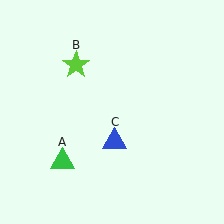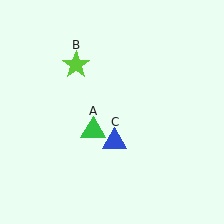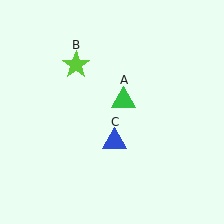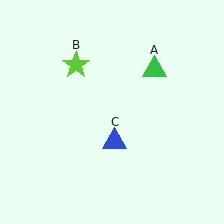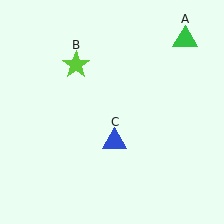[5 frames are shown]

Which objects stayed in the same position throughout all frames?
Lime star (object B) and blue triangle (object C) remained stationary.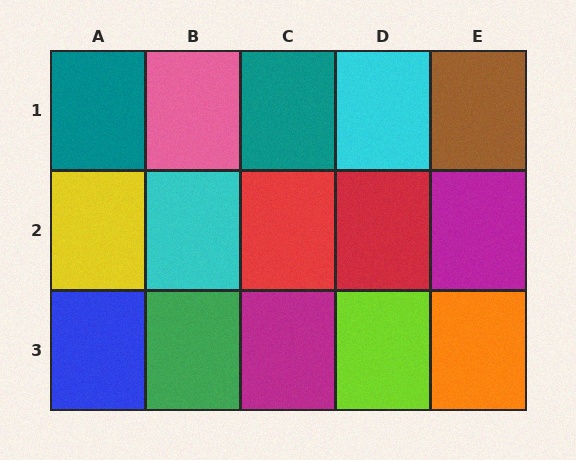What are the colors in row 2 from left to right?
Yellow, cyan, red, red, magenta.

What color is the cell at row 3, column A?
Blue.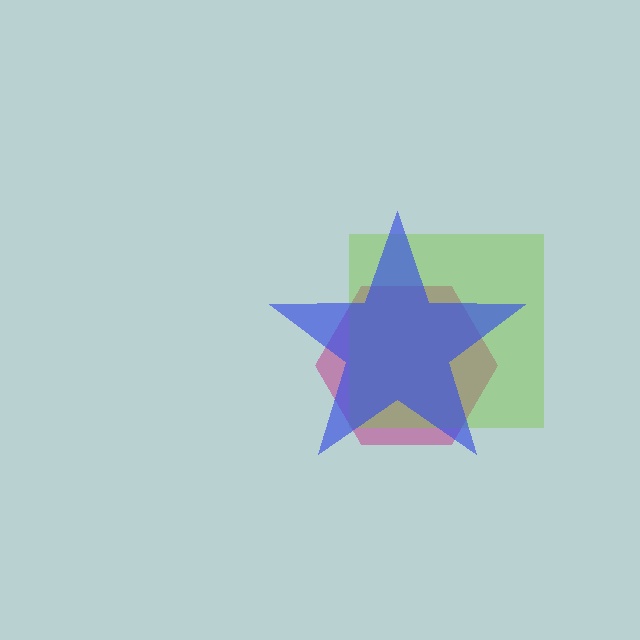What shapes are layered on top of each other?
The layered shapes are: a magenta hexagon, a lime square, a blue star.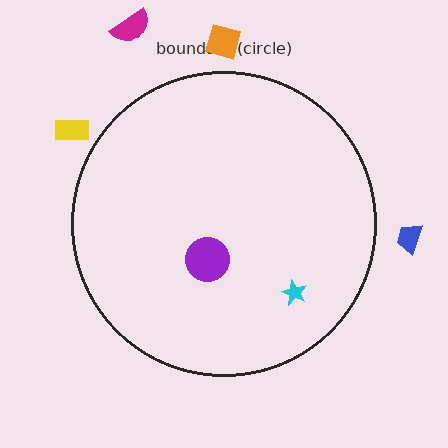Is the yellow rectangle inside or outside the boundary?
Outside.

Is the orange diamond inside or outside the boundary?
Outside.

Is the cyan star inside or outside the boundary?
Inside.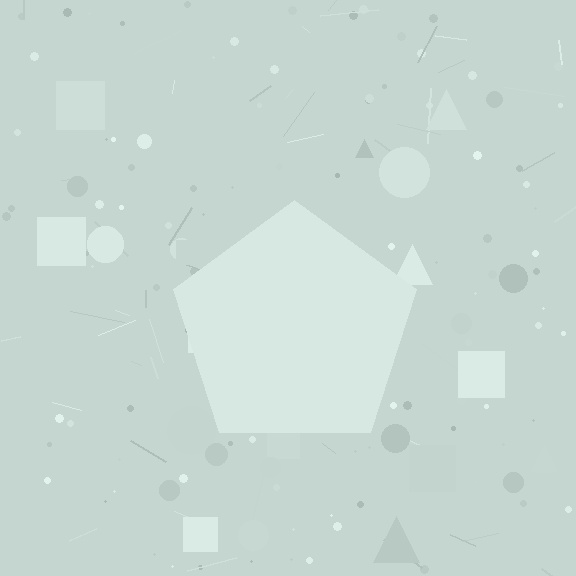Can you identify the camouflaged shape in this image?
The camouflaged shape is a pentagon.